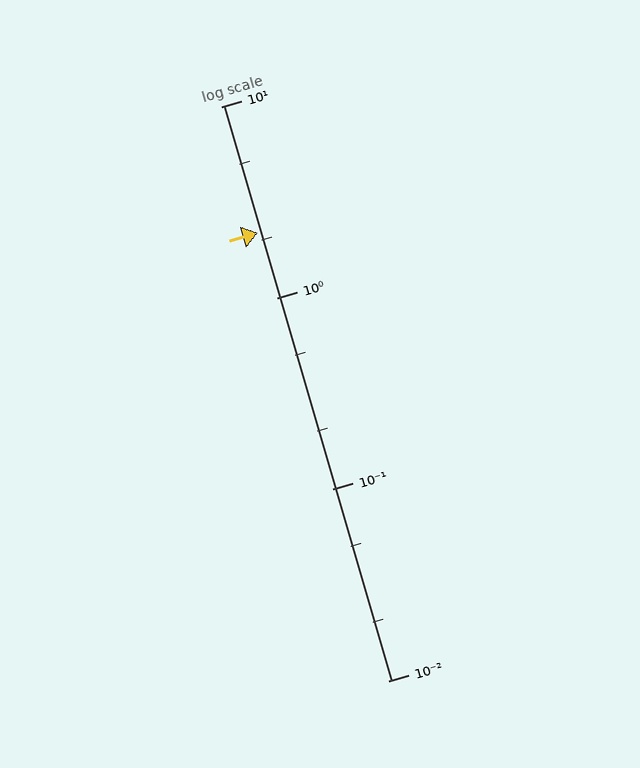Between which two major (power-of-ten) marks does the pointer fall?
The pointer is between 1 and 10.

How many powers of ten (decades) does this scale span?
The scale spans 3 decades, from 0.01 to 10.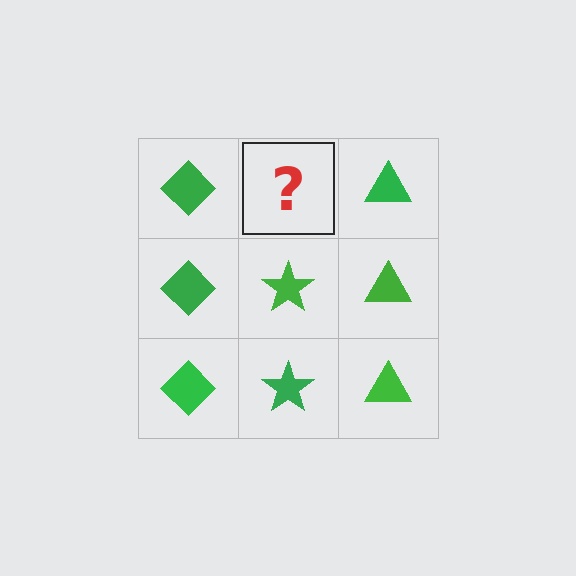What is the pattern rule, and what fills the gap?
The rule is that each column has a consistent shape. The gap should be filled with a green star.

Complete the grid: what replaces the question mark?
The question mark should be replaced with a green star.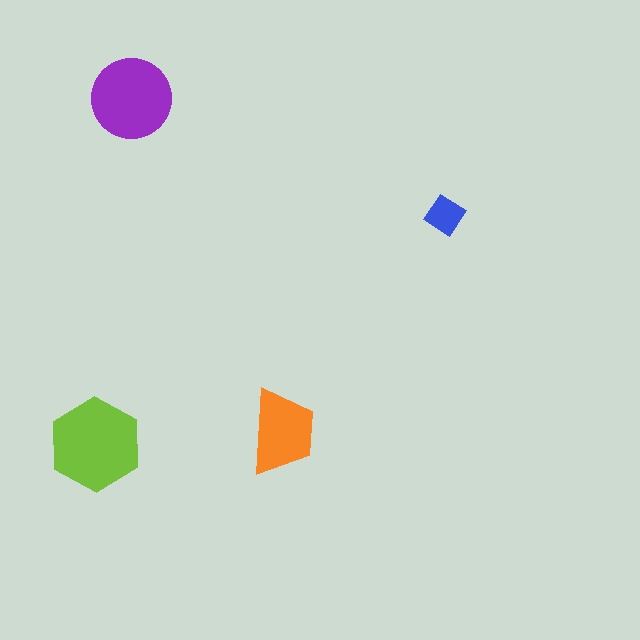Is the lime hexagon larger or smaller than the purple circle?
Larger.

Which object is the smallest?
The blue diamond.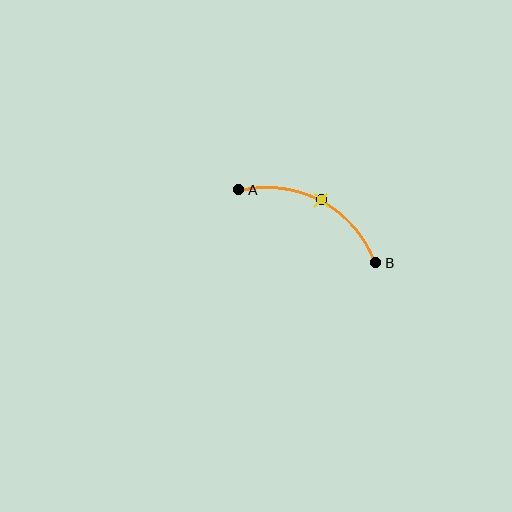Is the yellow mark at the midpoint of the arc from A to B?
Yes. The yellow mark lies on the arc at equal arc-length from both A and B — it is the arc midpoint.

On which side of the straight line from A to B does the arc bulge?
The arc bulges above the straight line connecting A and B.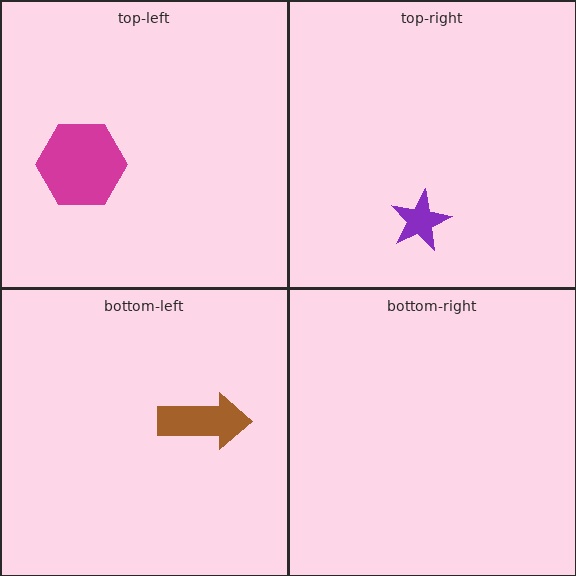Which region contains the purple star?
The top-right region.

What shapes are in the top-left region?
The magenta hexagon.